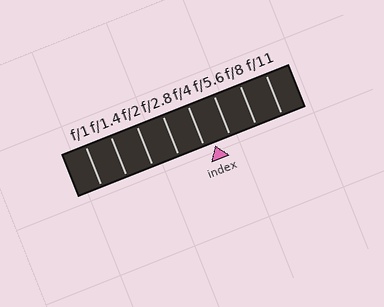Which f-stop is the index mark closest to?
The index mark is closest to f/4.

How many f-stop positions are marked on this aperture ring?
There are 8 f-stop positions marked.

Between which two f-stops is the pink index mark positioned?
The index mark is between f/4 and f/5.6.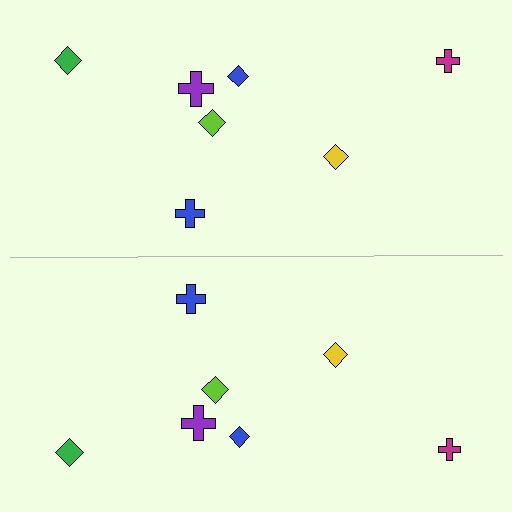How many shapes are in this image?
There are 14 shapes in this image.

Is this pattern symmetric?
Yes, this pattern has bilateral (reflection) symmetry.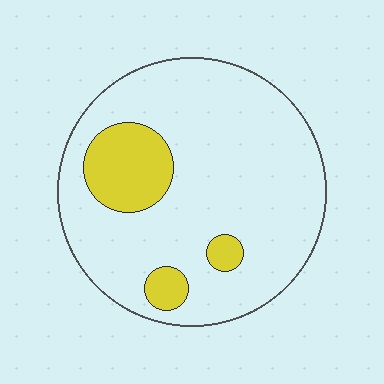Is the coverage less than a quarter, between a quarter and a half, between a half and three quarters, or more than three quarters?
Less than a quarter.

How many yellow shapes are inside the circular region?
3.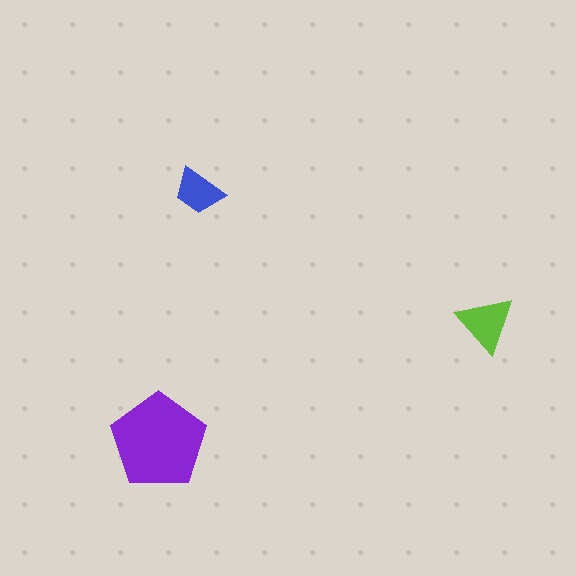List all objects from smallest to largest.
The blue trapezoid, the lime triangle, the purple pentagon.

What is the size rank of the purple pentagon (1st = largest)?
1st.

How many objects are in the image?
There are 3 objects in the image.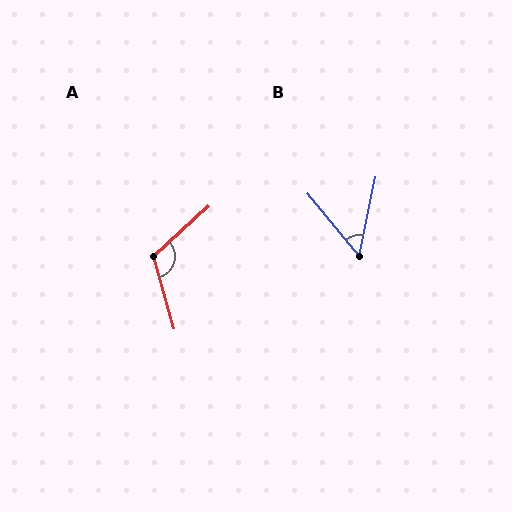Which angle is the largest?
A, at approximately 117 degrees.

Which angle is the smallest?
B, at approximately 51 degrees.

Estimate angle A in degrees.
Approximately 117 degrees.